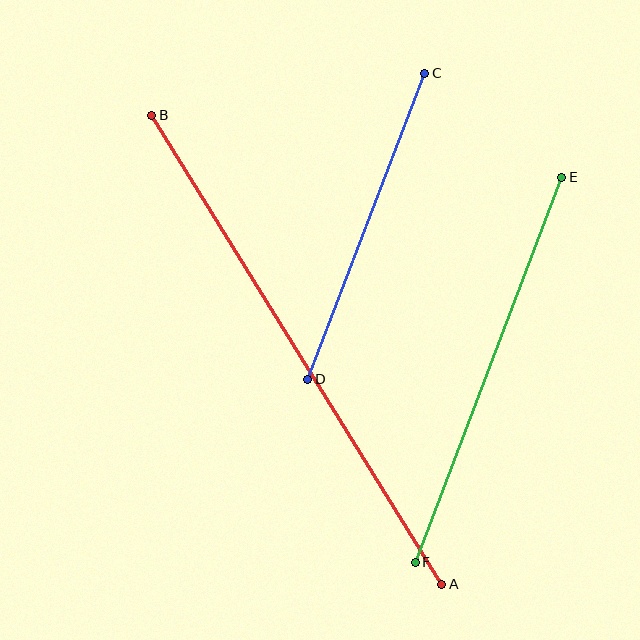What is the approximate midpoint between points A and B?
The midpoint is at approximately (297, 350) pixels.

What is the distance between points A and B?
The distance is approximately 551 pixels.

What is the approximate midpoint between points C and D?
The midpoint is at approximately (366, 226) pixels.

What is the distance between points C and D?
The distance is approximately 327 pixels.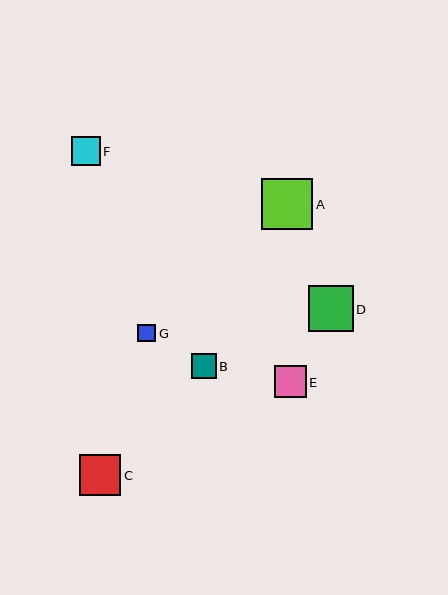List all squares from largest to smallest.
From largest to smallest: A, D, C, E, F, B, G.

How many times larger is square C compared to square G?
Square C is approximately 2.3 times the size of square G.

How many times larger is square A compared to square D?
Square A is approximately 1.1 times the size of square D.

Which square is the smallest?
Square G is the smallest with a size of approximately 18 pixels.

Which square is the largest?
Square A is the largest with a size of approximately 51 pixels.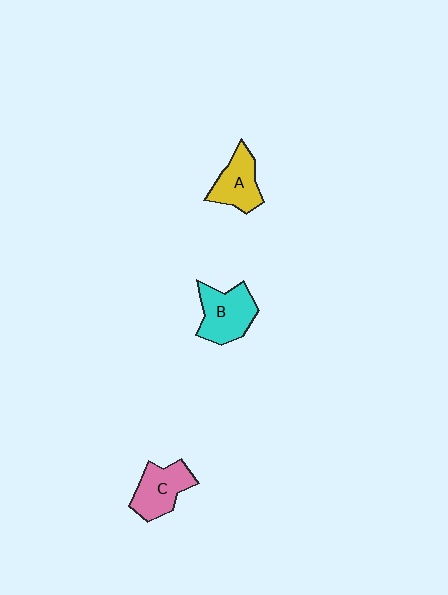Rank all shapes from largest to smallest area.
From largest to smallest: B (cyan), C (pink), A (yellow).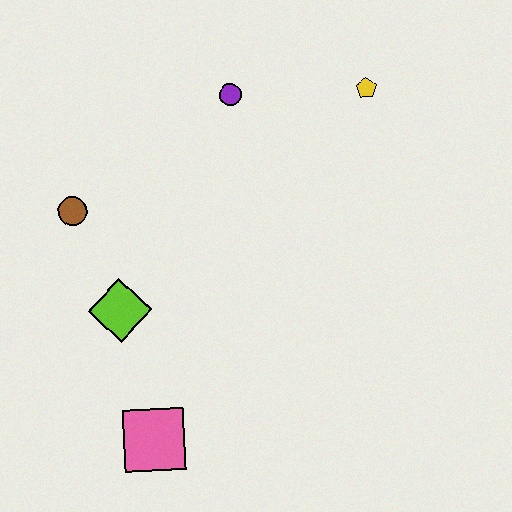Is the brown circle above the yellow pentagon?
No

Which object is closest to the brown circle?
The lime diamond is closest to the brown circle.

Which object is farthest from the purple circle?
The pink square is farthest from the purple circle.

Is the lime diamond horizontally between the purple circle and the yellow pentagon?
No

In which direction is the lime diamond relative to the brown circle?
The lime diamond is below the brown circle.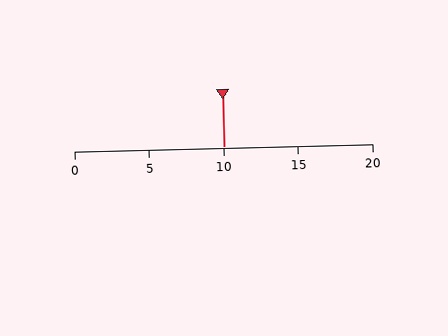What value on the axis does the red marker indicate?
The marker indicates approximately 10.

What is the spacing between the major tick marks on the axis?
The major ticks are spaced 5 apart.